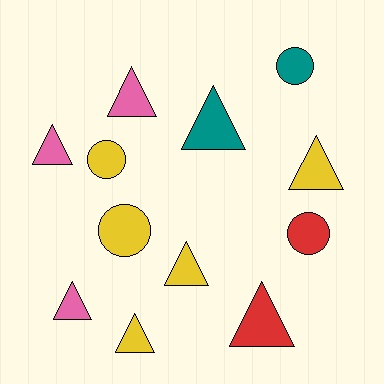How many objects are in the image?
There are 12 objects.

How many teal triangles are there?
There is 1 teal triangle.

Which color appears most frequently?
Yellow, with 5 objects.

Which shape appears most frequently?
Triangle, with 8 objects.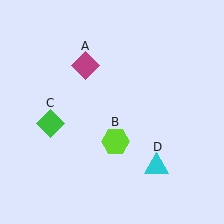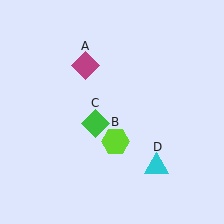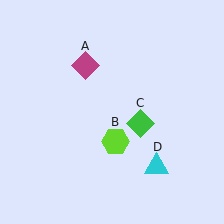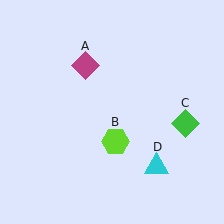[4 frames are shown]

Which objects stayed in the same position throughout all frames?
Magenta diamond (object A) and lime hexagon (object B) and cyan triangle (object D) remained stationary.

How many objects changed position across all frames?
1 object changed position: green diamond (object C).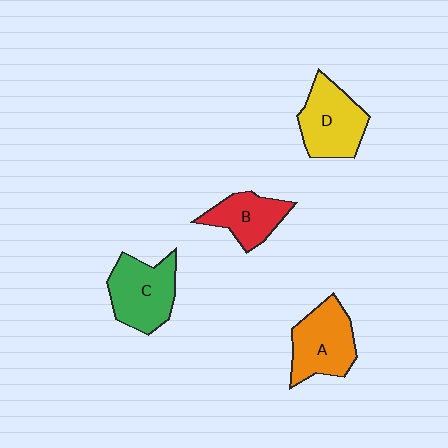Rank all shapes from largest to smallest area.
From largest to smallest: C (green), D (yellow), A (orange), B (red).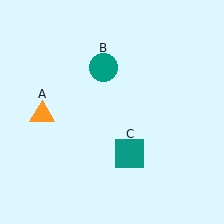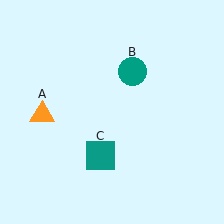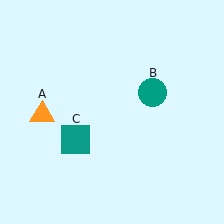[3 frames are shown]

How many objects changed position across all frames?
2 objects changed position: teal circle (object B), teal square (object C).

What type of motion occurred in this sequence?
The teal circle (object B), teal square (object C) rotated clockwise around the center of the scene.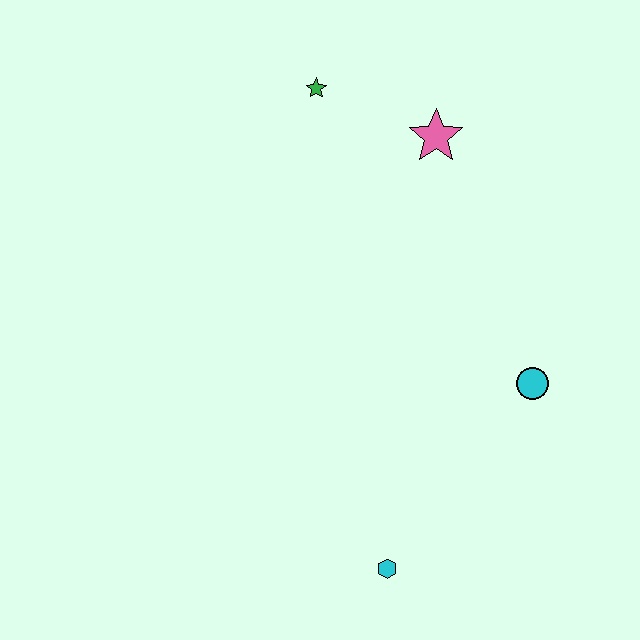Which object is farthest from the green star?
The cyan hexagon is farthest from the green star.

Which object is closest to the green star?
The pink star is closest to the green star.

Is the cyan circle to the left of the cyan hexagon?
No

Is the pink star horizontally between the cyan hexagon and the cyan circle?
Yes